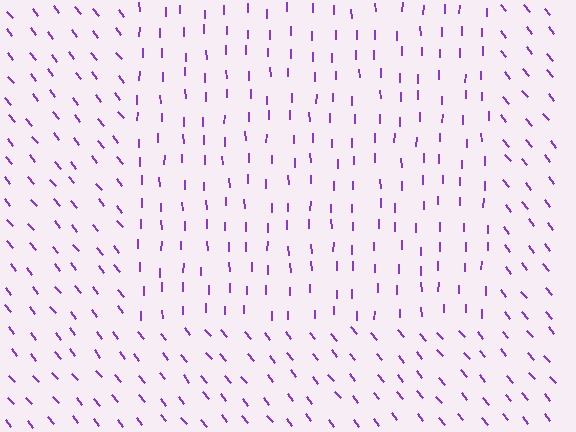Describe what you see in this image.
The image is filled with small purple line segments. A rectangle region in the image has lines oriented differently from the surrounding lines, creating a visible texture boundary.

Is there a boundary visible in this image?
Yes, there is a texture boundary formed by a change in line orientation.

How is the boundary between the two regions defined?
The boundary is defined purely by a change in line orientation (approximately 39 degrees difference). All lines are the same color and thickness.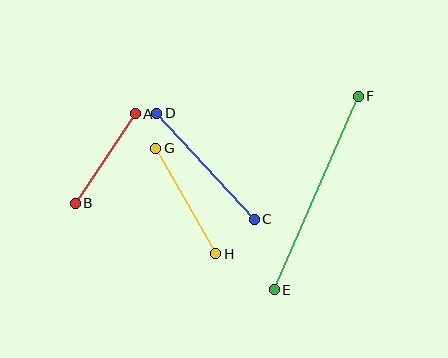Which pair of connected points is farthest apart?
Points E and F are farthest apart.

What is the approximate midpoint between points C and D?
The midpoint is at approximately (205, 166) pixels.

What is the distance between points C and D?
The distance is approximately 144 pixels.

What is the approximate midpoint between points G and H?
The midpoint is at approximately (186, 201) pixels.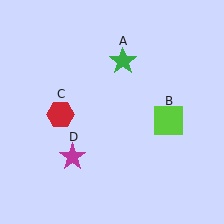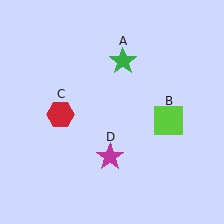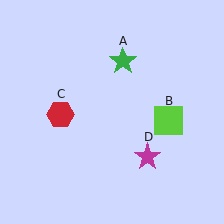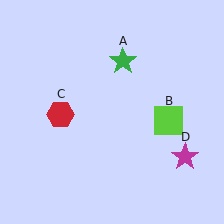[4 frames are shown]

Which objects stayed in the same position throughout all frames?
Green star (object A) and lime square (object B) and red hexagon (object C) remained stationary.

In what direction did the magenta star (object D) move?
The magenta star (object D) moved right.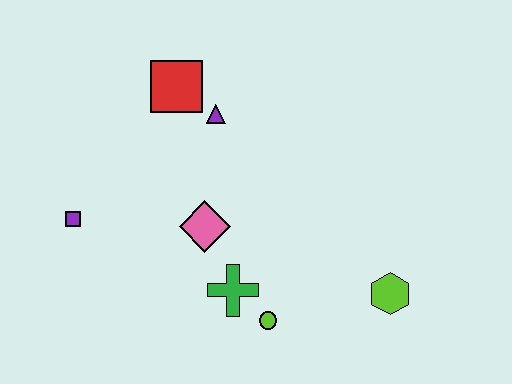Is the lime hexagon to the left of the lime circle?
No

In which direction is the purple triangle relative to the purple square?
The purple triangle is to the right of the purple square.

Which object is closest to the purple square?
The pink diamond is closest to the purple square.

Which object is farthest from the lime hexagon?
The purple square is farthest from the lime hexagon.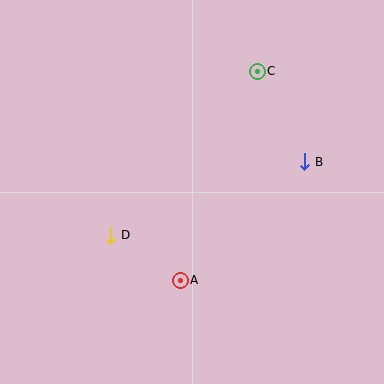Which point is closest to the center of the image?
Point A at (180, 280) is closest to the center.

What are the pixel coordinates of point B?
Point B is at (305, 162).